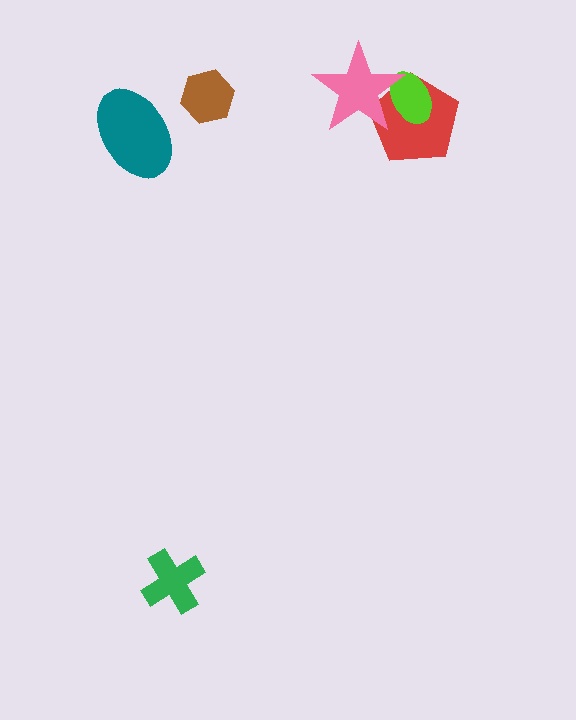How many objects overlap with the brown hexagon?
0 objects overlap with the brown hexagon.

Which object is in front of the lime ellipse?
The pink star is in front of the lime ellipse.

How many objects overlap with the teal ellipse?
0 objects overlap with the teal ellipse.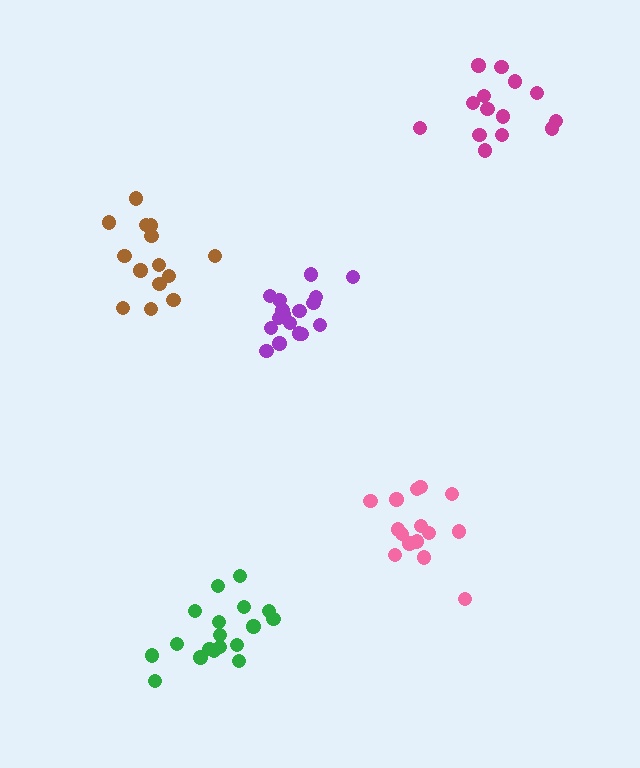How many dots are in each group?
Group 1: 14 dots, Group 2: 15 dots, Group 3: 17 dots, Group 4: 18 dots, Group 5: 14 dots (78 total).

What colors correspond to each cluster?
The clusters are colored: brown, pink, purple, green, magenta.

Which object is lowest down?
The green cluster is bottommost.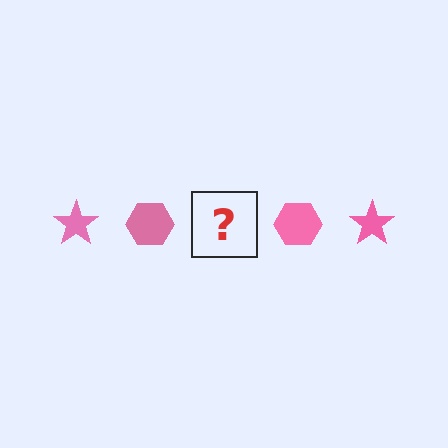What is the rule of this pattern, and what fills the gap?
The rule is that the pattern cycles through star, hexagon shapes in pink. The gap should be filled with a pink star.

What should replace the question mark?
The question mark should be replaced with a pink star.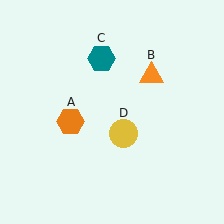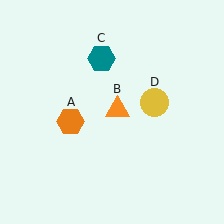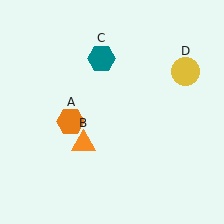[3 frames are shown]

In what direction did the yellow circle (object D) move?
The yellow circle (object D) moved up and to the right.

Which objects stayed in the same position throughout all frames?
Orange hexagon (object A) and teal hexagon (object C) remained stationary.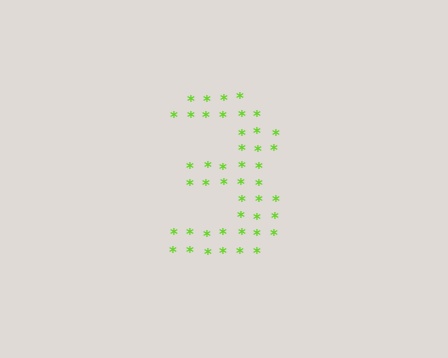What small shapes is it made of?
It is made of small asterisks.